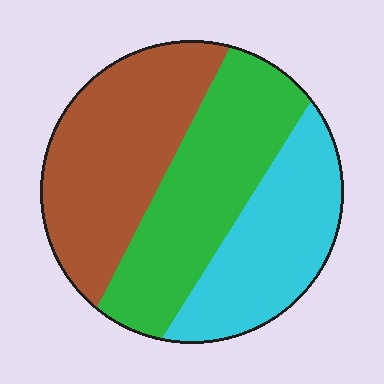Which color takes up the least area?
Cyan, at roughly 30%.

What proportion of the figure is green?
Green takes up between a quarter and a half of the figure.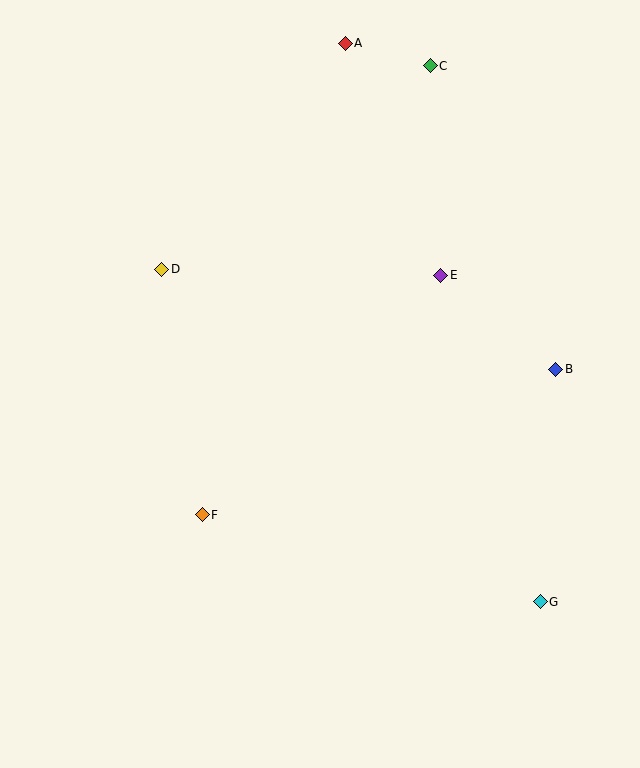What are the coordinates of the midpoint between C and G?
The midpoint between C and G is at (485, 334).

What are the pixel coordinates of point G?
Point G is at (540, 602).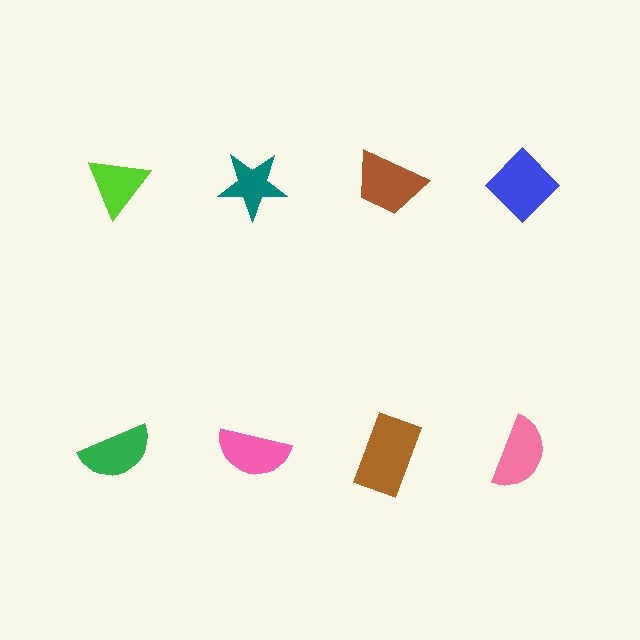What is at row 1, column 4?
A blue diamond.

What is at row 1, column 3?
A brown trapezoid.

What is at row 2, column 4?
A pink semicircle.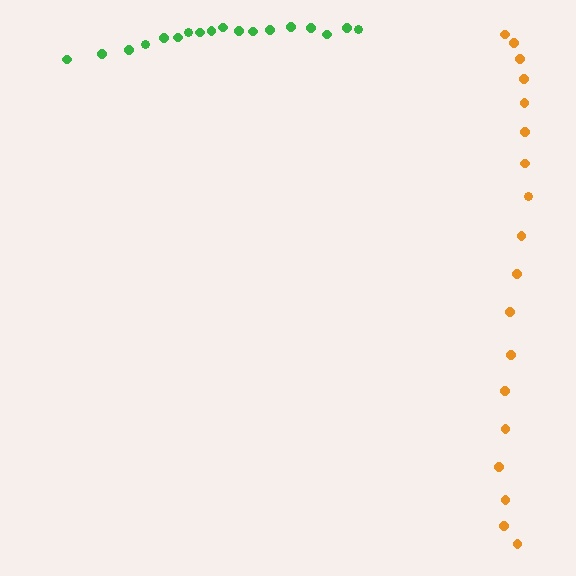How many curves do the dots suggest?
There are 2 distinct paths.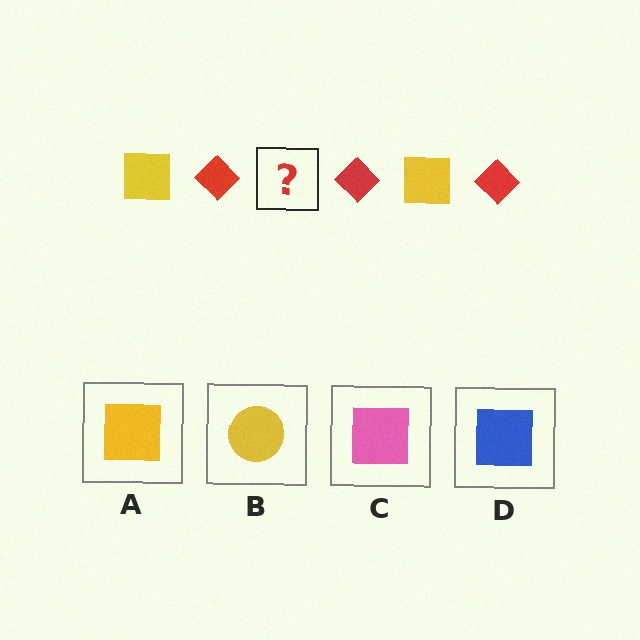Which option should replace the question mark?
Option A.